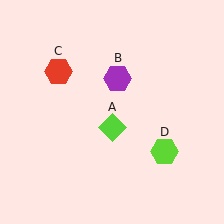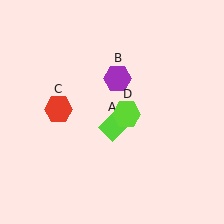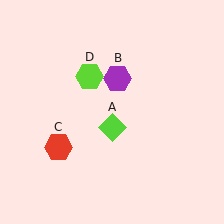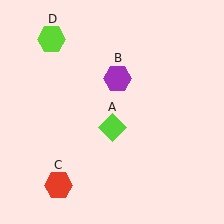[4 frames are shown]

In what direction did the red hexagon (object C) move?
The red hexagon (object C) moved down.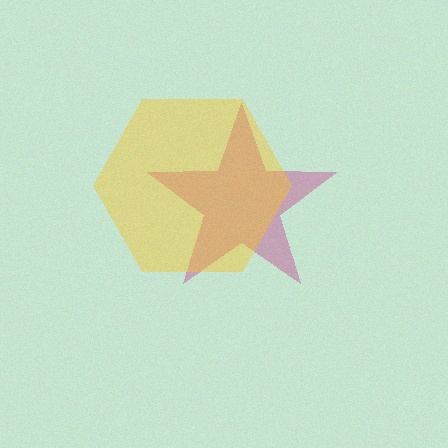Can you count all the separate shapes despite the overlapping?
Yes, there are 2 separate shapes.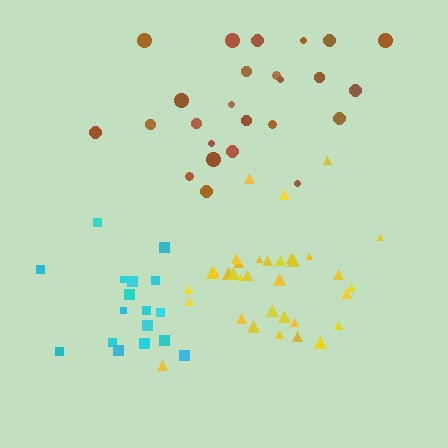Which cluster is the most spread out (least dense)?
Brown.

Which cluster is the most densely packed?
Yellow.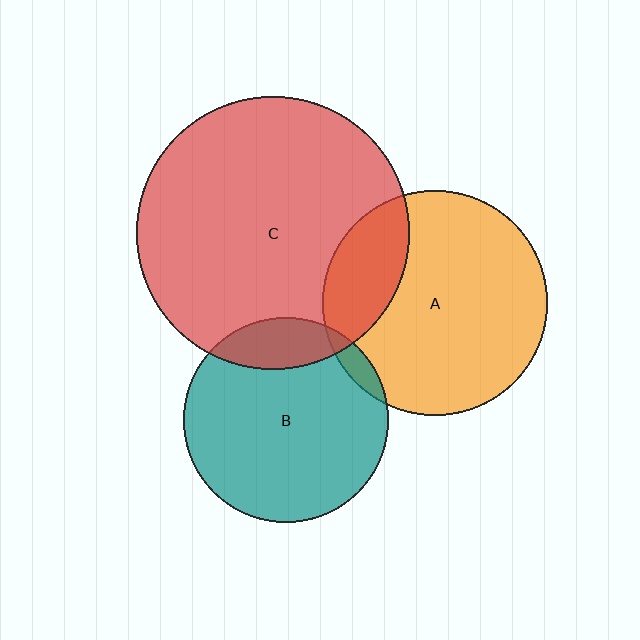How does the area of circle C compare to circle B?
Approximately 1.8 times.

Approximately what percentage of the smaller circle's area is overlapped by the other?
Approximately 20%.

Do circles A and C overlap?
Yes.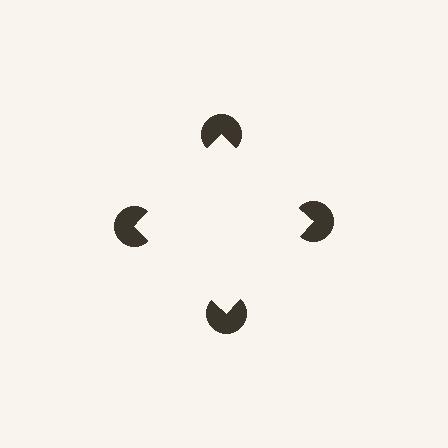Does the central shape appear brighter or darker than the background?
It typically appears slightly brighter than the background, even though no actual brightness change is drawn.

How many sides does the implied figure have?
4 sides.